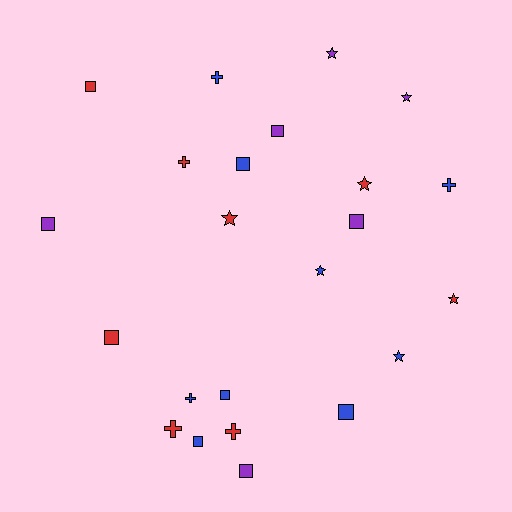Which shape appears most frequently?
Square, with 10 objects.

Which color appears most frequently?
Blue, with 9 objects.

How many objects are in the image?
There are 23 objects.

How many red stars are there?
There are 3 red stars.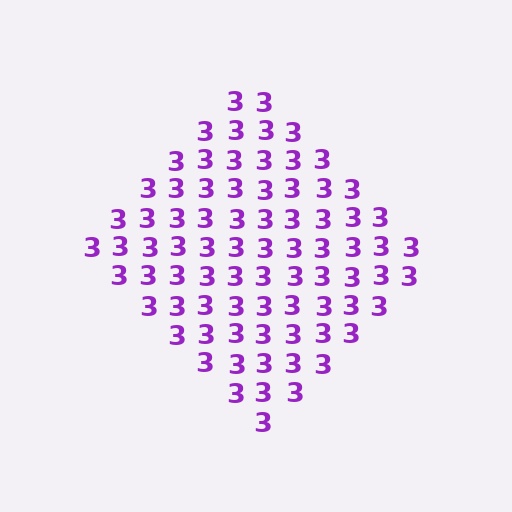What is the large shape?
The large shape is a diamond.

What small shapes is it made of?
It is made of small digit 3's.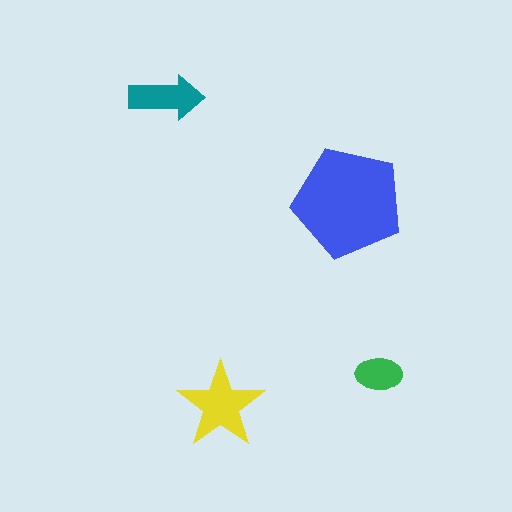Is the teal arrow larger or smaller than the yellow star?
Smaller.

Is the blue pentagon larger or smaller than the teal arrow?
Larger.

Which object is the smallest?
The green ellipse.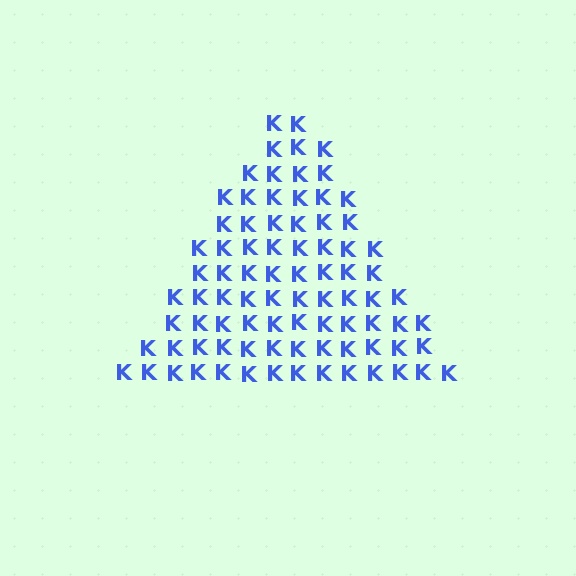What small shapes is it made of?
It is made of small letter K's.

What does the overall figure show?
The overall figure shows a triangle.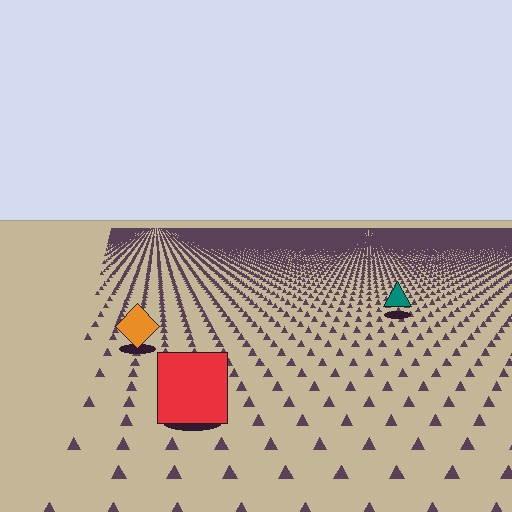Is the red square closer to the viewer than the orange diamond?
Yes. The red square is closer — you can tell from the texture gradient: the ground texture is coarser near it.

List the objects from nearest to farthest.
From nearest to farthest: the red square, the orange diamond, the teal triangle.